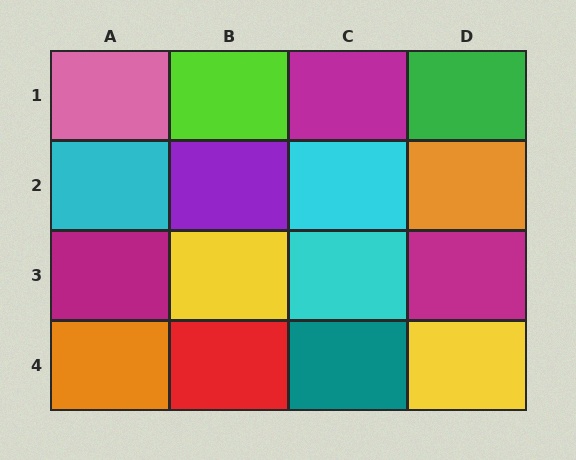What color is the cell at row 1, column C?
Magenta.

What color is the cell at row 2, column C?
Cyan.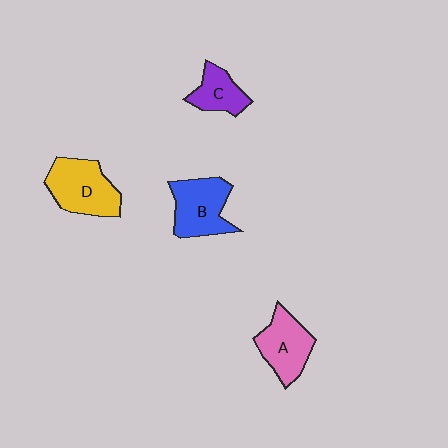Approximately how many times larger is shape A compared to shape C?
Approximately 1.4 times.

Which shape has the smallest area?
Shape C (purple).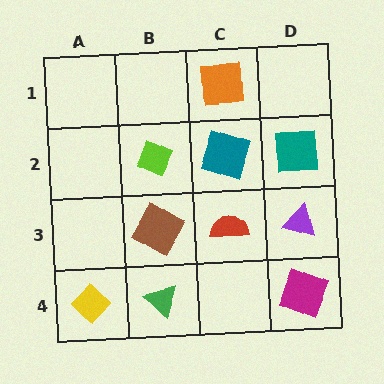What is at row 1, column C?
An orange square.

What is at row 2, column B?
A lime diamond.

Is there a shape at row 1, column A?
No, that cell is empty.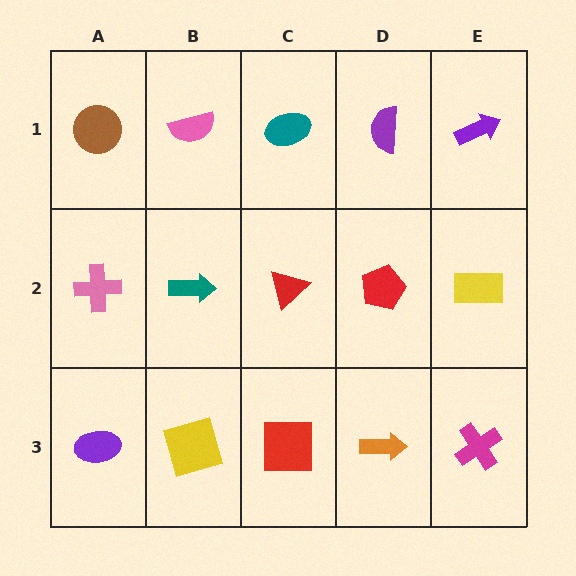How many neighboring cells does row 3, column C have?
3.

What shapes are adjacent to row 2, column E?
A purple arrow (row 1, column E), a magenta cross (row 3, column E), a red pentagon (row 2, column D).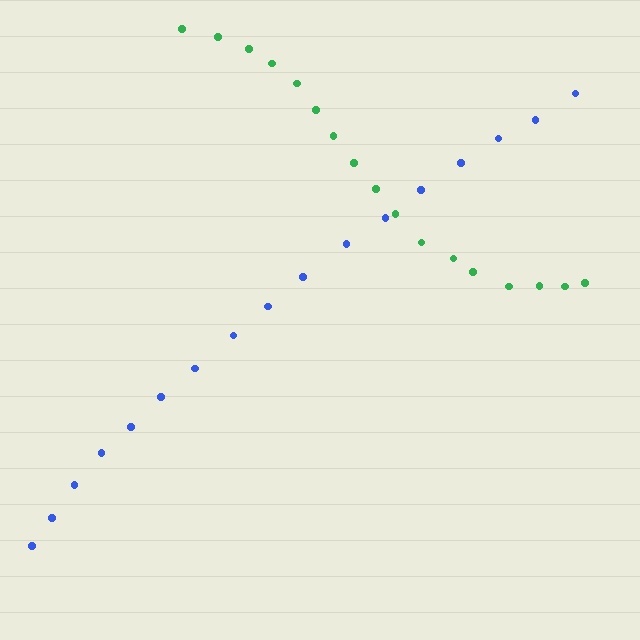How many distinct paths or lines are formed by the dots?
There are 2 distinct paths.